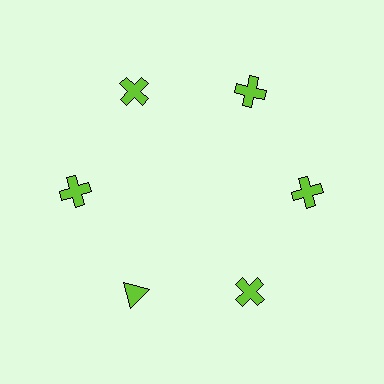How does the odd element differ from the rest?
It has a different shape: triangle instead of cross.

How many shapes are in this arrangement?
There are 6 shapes arranged in a ring pattern.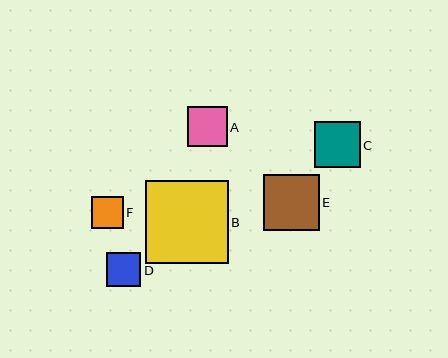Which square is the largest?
Square B is the largest with a size of approximately 83 pixels.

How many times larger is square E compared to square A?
Square E is approximately 1.4 times the size of square A.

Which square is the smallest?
Square F is the smallest with a size of approximately 32 pixels.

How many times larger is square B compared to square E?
Square B is approximately 1.5 times the size of square E.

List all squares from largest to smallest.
From largest to smallest: B, E, C, A, D, F.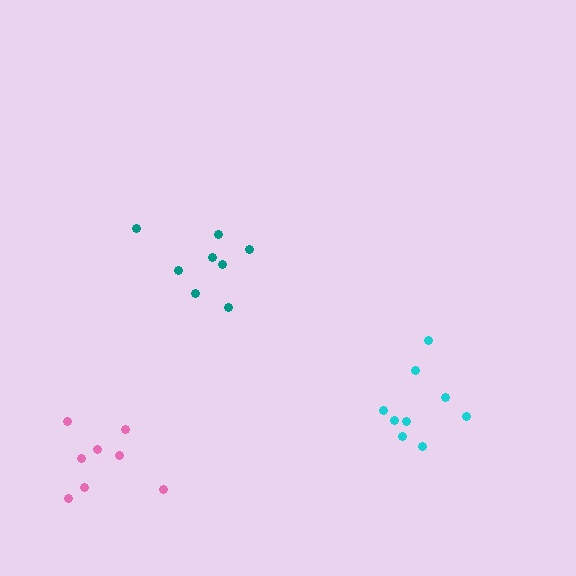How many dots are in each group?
Group 1: 8 dots, Group 2: 9 dots, Group 3: 8 dots (25 total).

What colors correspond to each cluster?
The clusters are colored: teal, cyan, pink.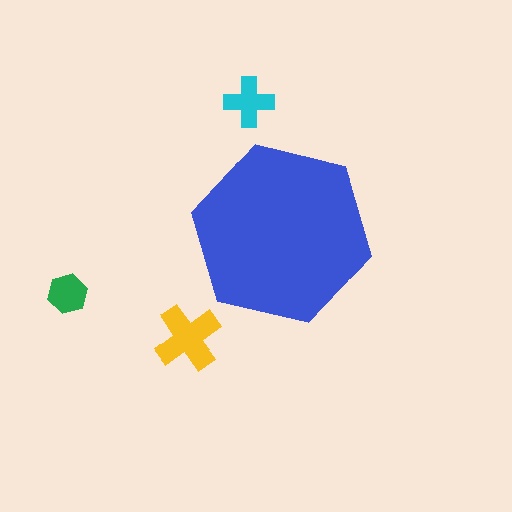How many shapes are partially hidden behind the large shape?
0 shapes are partially hidden.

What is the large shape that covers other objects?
A blue hexagon.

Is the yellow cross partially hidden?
No, the yellow cross is fully visible.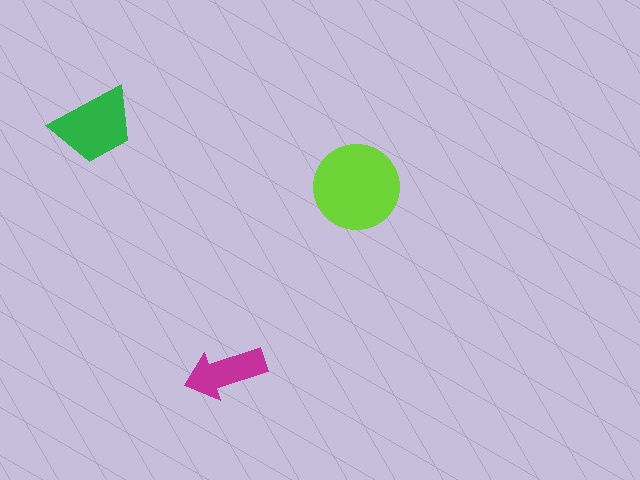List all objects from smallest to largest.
The magenta arrow, the green trapezoid, the lime circle.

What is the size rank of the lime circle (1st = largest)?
1st.